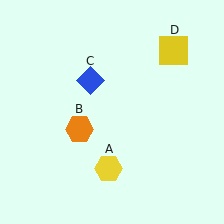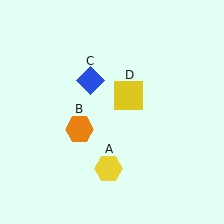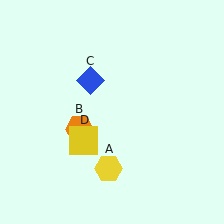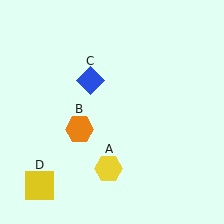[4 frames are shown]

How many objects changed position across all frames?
1 object changed position: yellow square (object D).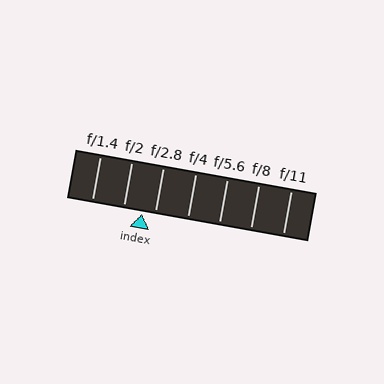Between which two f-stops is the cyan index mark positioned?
The index mark is between f/2 and f/2.8.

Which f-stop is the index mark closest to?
The index mark is closest to f/2.8.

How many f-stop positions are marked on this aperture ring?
There are 7 f-stop positions marked.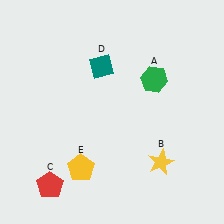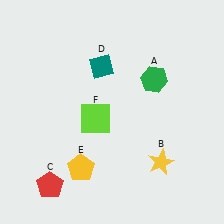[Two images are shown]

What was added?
A lime square (F) was added in Image 2.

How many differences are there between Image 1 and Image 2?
There is 1 difference between the two images.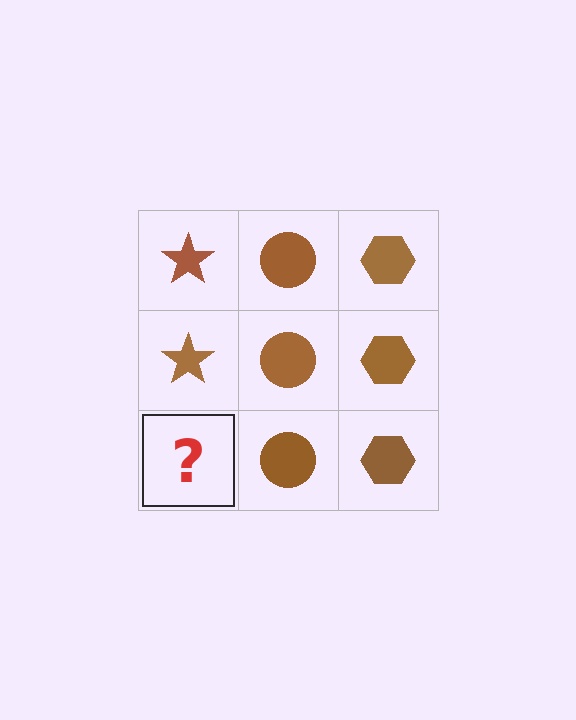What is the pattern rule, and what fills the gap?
The rule is that each column has a consistent shape. The gap should be filled with a brown star.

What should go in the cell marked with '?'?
The missing cell should contain a brown star.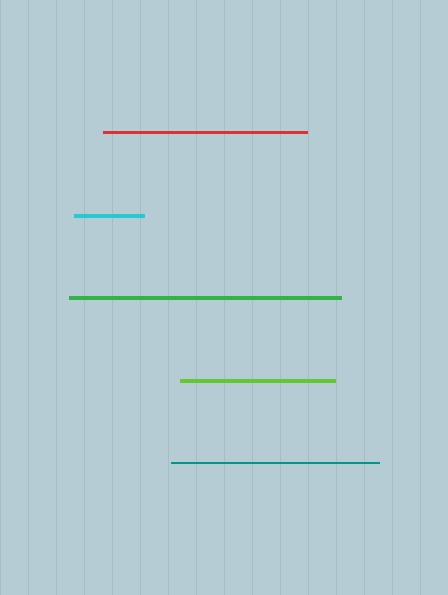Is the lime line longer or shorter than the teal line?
The teal line is longer than the lime line.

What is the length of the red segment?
The red segment is approximately 204 pixels long.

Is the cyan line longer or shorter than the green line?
The green line is longer than the cyan line.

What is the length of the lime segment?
The lime segment is approximately 155 pixels long.